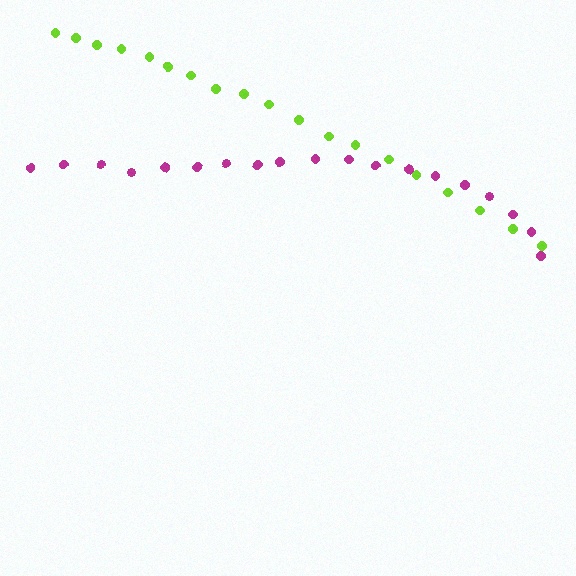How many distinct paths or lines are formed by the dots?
There are 2 distinct paths.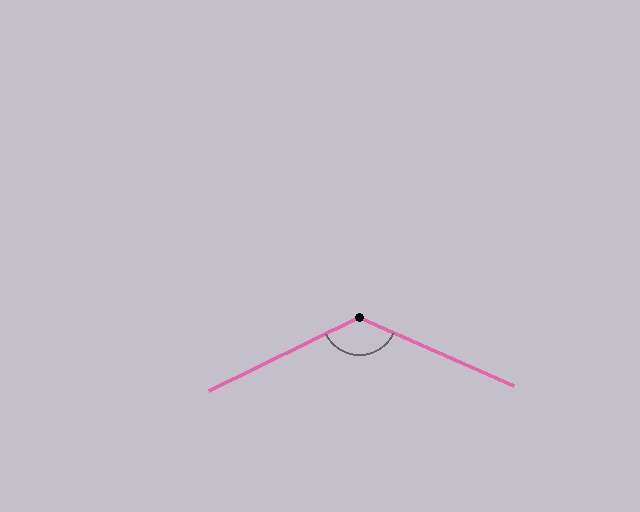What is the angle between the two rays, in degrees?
Approximately 130 degrees.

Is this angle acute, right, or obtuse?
It is obtuse.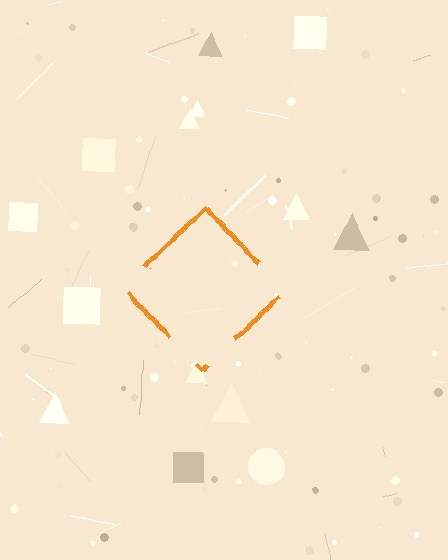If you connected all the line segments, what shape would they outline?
They would outline a diamond.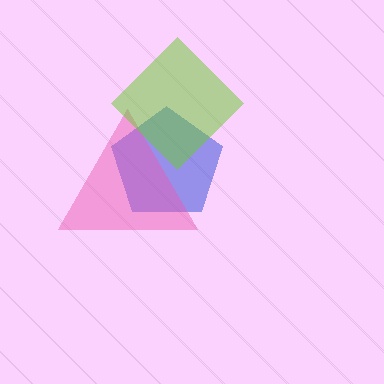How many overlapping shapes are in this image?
There are 3 overlapping shapes in the image.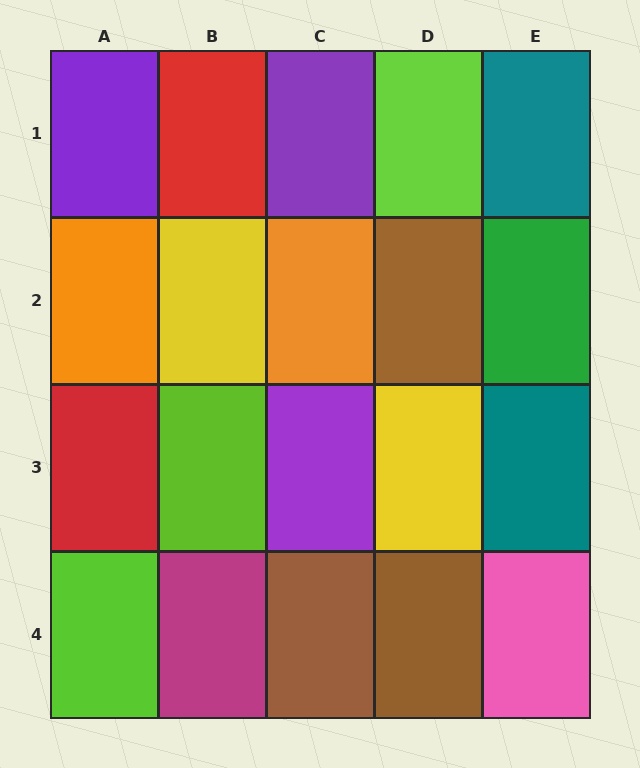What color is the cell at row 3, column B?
Lime.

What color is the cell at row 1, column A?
Purple.